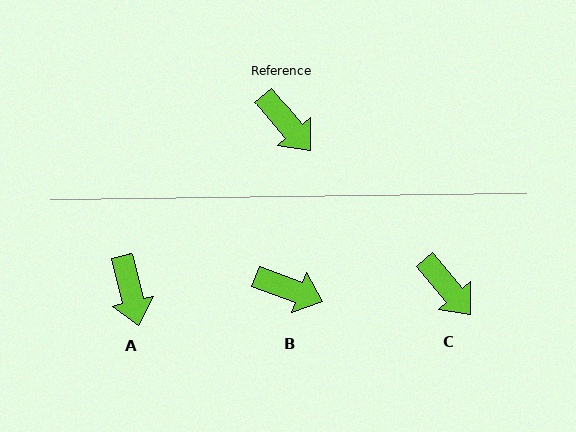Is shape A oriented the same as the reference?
No, it is off by about 27 degrees.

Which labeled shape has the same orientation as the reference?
C.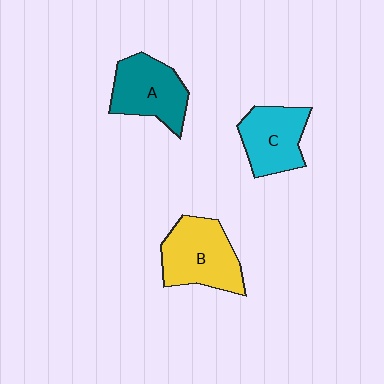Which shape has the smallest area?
Shape C (cyan).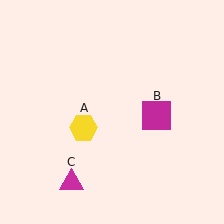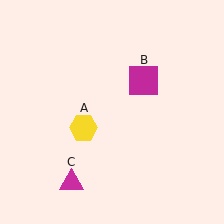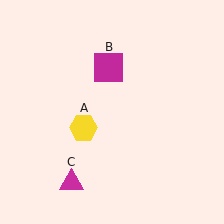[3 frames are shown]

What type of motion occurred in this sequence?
The magenta square (object B) rotated counterclockwise around the center of the scene.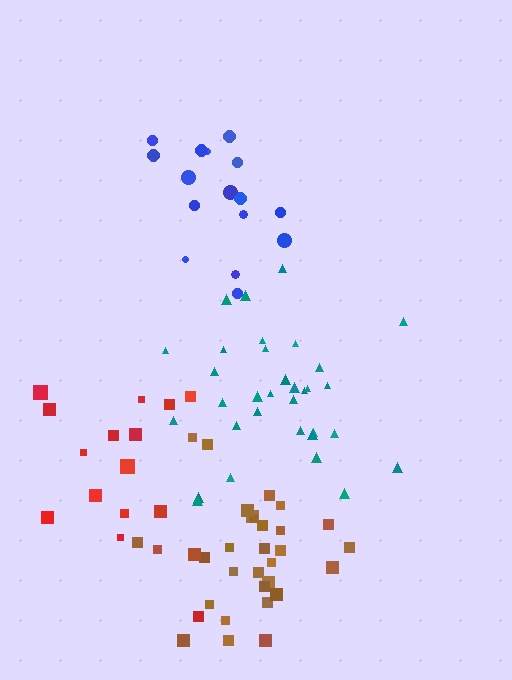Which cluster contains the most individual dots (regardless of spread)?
Teal (33).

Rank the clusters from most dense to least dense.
brown, blue, teal, red.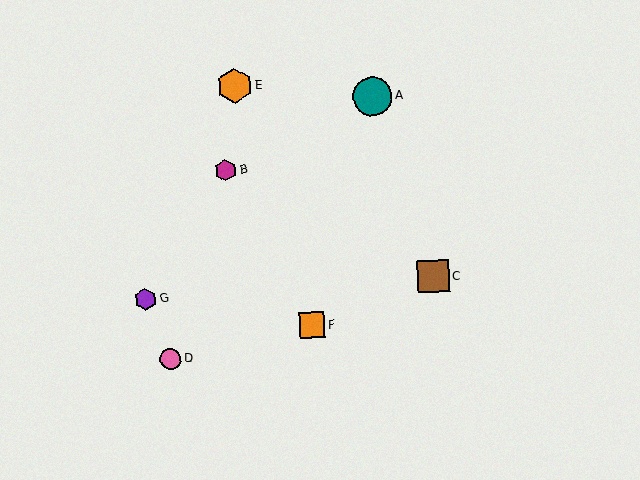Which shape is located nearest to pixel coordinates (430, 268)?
The brown square (labeled C) at (433, 277) is nearest to that location.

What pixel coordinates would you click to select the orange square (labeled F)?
Click at (312, 325) to select the orange square F.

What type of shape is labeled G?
Shape G is a purple hexagon.